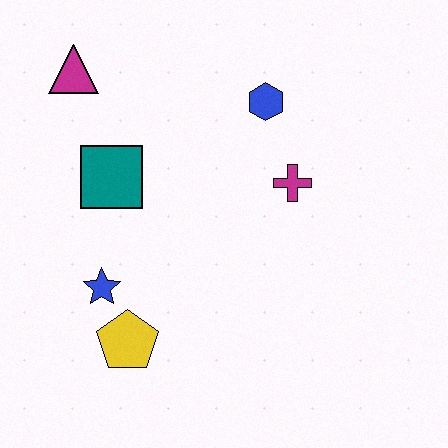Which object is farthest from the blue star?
The blue hexagon is farthest from the blue star.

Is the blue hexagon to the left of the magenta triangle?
No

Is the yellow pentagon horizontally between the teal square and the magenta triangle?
No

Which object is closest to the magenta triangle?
The teal square is closest to the magenta triangle.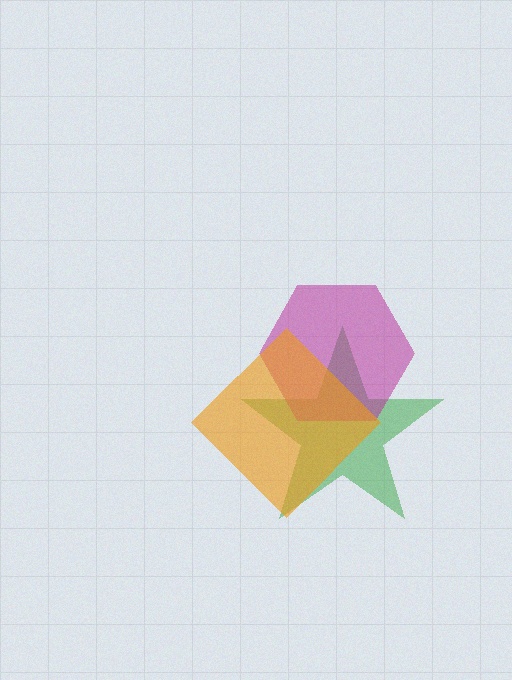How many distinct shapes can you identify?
There are 3 distinct shapes: a green star, a magenta hexagon, an orange diamond.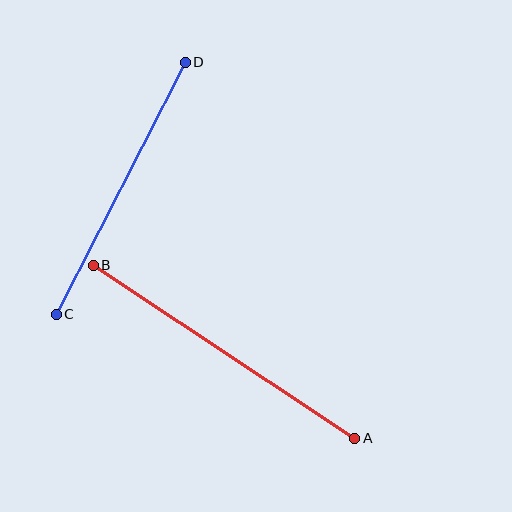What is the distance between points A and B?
The distance is approximately 314 pixels.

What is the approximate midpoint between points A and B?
The midpoint is at approximately (224, 352) pixels.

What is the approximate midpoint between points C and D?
The midpoint is at approximately (121, 188) pixels.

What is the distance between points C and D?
The distance is approximately 283 pixels.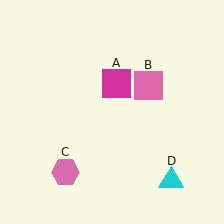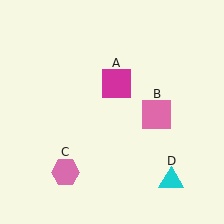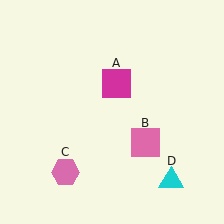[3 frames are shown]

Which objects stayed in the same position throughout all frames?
Magenta square (object A) and pink hexagon (object C) and cyan triangle (object D) remained stationary.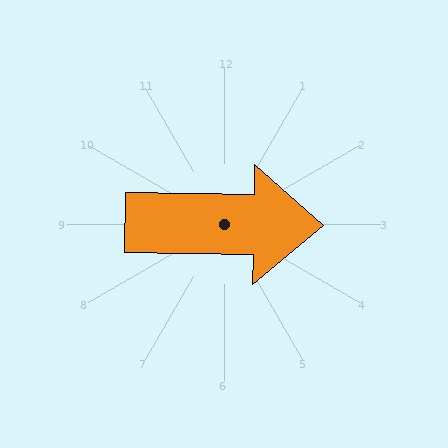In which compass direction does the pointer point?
East.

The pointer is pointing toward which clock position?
Roughly 3 o'clock.